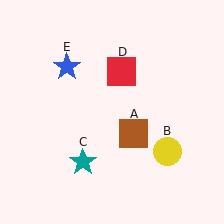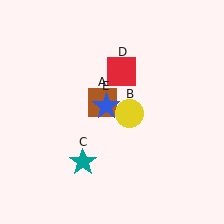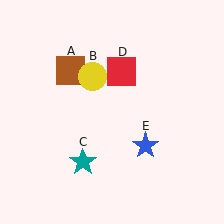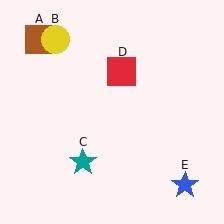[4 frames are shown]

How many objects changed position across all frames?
3 objects changed position: brown square (object A), yellow circle (object B), blue star (object E).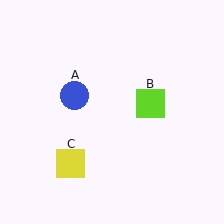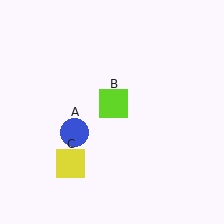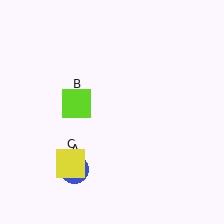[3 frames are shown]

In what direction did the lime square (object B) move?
The lime square (object B) moved left.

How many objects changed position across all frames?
2 objects changed position: blue circle (object A), lime square (object B).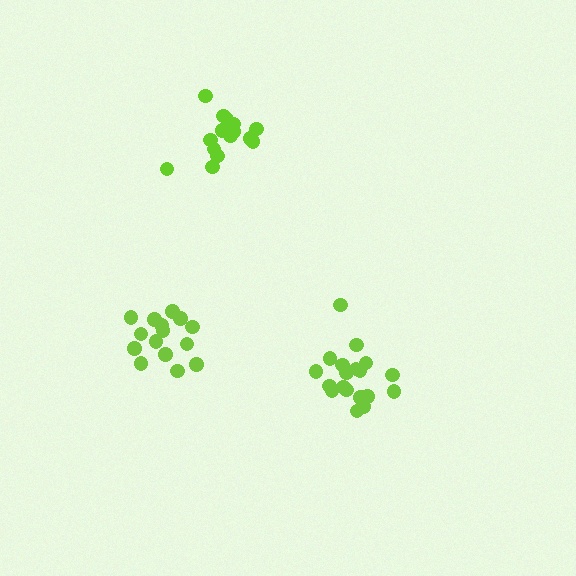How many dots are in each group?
Group 1: 19 dots, Group 2: 16 dots, Group 3: 15 dots (50 total).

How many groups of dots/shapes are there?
There are 3 groups.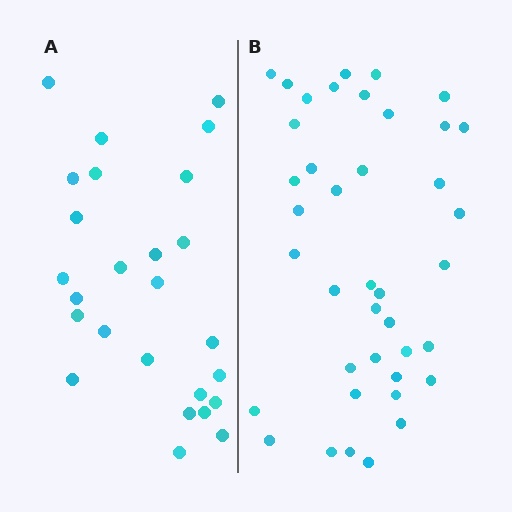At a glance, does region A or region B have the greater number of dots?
Region B (the right region) has more dots.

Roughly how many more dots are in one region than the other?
Region B has approximately 15 more dots than region A.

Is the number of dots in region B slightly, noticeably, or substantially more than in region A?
Region B has substantially more. The ratio is roughly 1.5 to 1.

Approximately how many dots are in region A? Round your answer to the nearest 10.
About 30 dots. (The exact count is 26, which rounds to 30.)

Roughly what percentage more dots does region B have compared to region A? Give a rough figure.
About 55% more.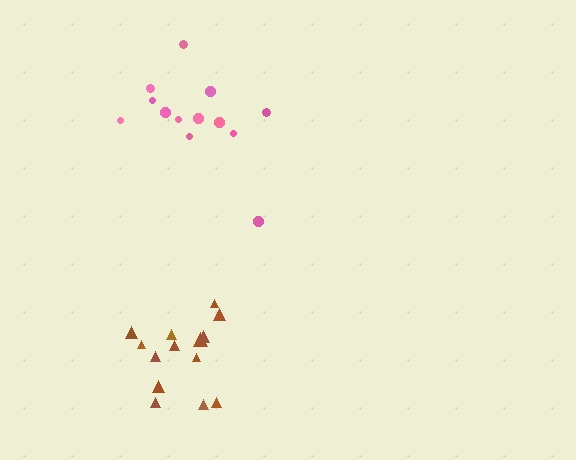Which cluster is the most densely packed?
Brown.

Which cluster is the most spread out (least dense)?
Pink.